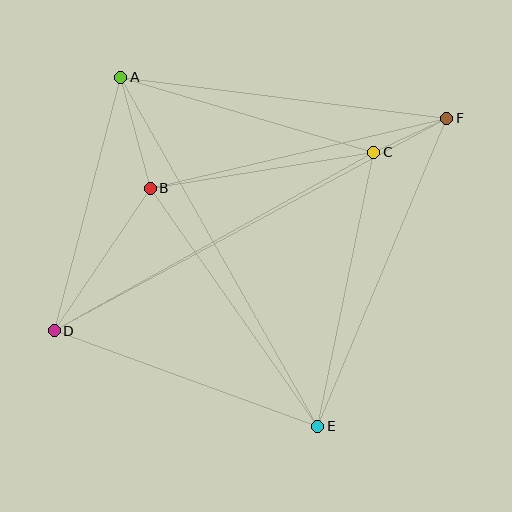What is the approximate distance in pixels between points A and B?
The distance between A and B is approximately 115 pixels.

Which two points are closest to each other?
Points C and F are closest to each other.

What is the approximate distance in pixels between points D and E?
The distance between D and E is approximately 280 pixels.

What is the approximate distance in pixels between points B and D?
The distance between B and D is approximately 172 pixels.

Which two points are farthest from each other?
Points D and F are farthest from each other.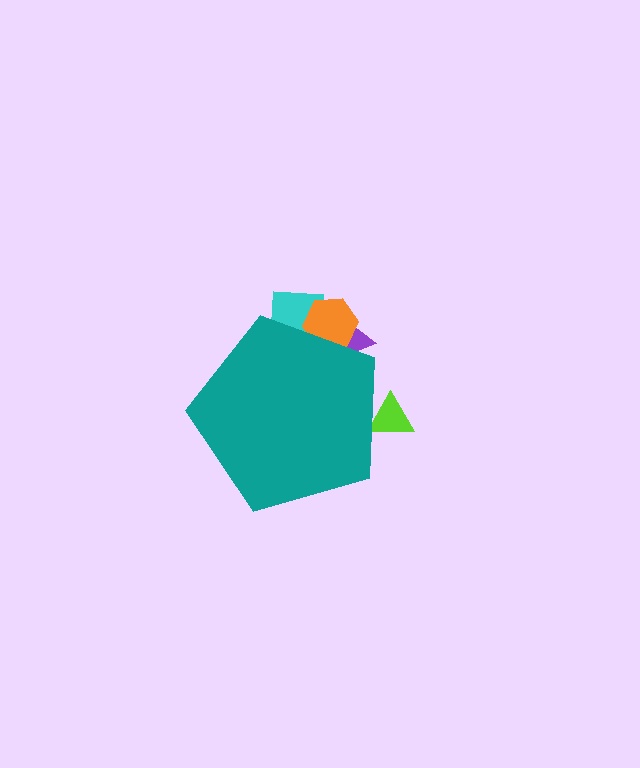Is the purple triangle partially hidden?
Yes, the purple triangle is partially hidden behind the teal pentagon.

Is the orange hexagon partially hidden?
Yes, the orange hexagon is partially hidden behind the teal pentagon.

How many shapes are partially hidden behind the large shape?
4 shapes are partially hidden.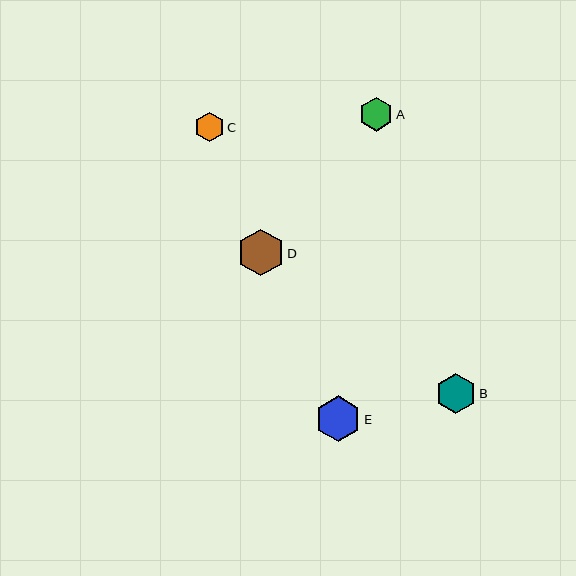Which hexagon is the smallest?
Hexagon C is the smallest with a size of approximately 29 pixels.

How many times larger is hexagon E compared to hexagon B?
Hexagon E is approximately 1.2 times the size of hexagon B.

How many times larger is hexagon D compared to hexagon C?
Hexagon D is approximately 1.6 times the size of hexagon C.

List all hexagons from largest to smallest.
From largest to smallest: D, E, B, A, C.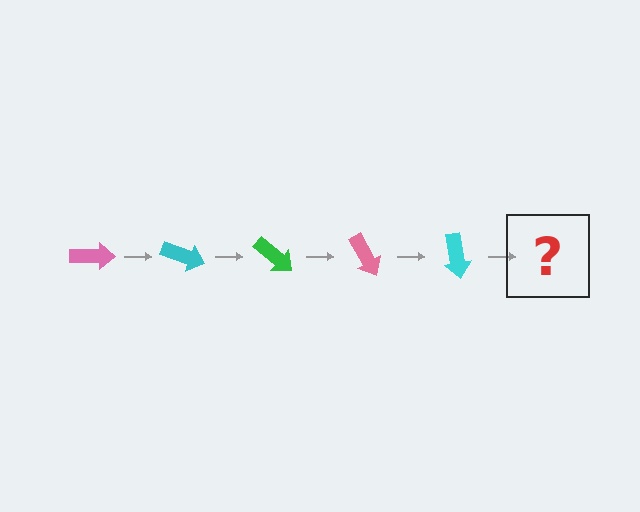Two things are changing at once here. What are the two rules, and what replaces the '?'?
The two rules are that it rotates 20 degrees each step and the color cycles through pink, cyan, and green. The '?' should be a green arrow, rotated 100 degrees from the start.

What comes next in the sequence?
The next element should be a green arrow, rotated 100 degrees from the start.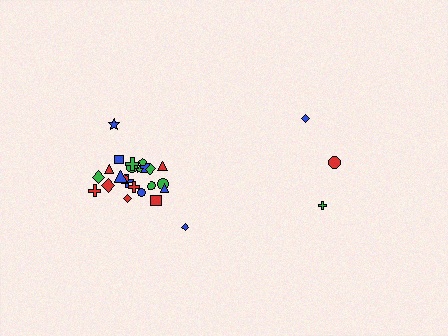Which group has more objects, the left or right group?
The left group.